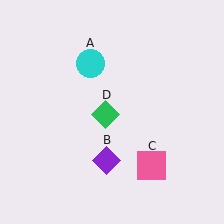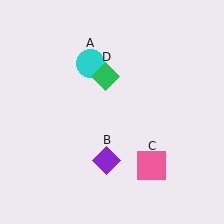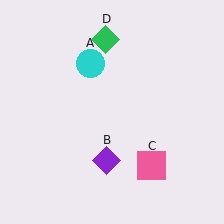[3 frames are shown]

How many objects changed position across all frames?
1 object changed position: green diamond (object D).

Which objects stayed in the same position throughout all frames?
Cyan circle (object A) and purple diamond (object B) and pink square (object C) remained stationary.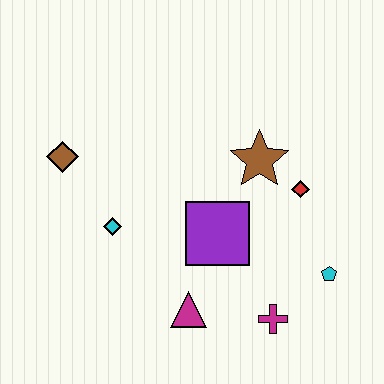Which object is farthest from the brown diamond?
The cyan pentagon is farthest from the brown diamond.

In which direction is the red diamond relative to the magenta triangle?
The red diamond is above the magenta triangle.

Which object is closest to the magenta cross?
The cyan pentagon is closest to the magenta cross.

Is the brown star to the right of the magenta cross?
No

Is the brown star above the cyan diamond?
Yes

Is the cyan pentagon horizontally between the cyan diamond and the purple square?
No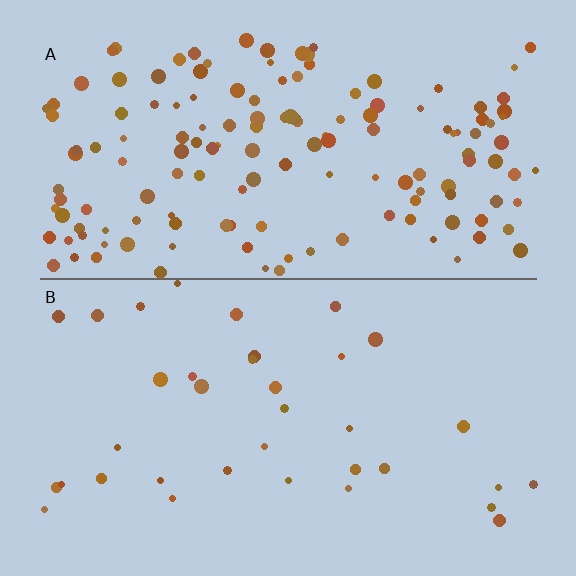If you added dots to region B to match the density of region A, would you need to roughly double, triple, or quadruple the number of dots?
Approximately quadruple.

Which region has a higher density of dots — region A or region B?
A (the top).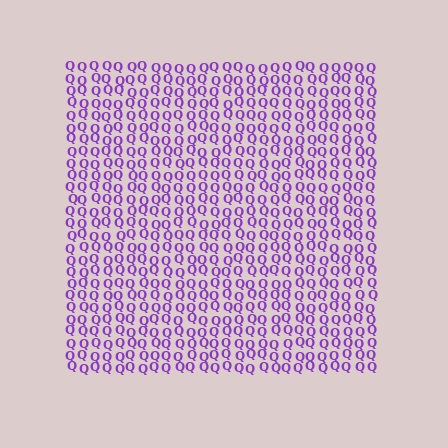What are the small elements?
The small elements are letter Q's.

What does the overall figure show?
The overall figure shows a square.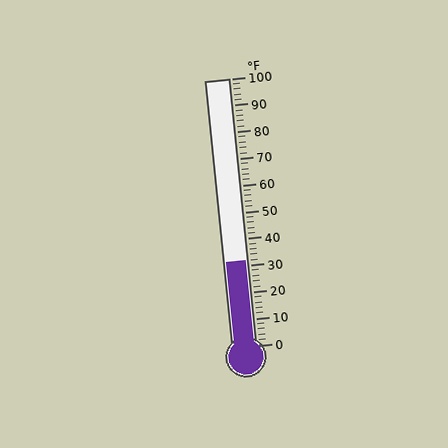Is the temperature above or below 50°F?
The temperature is below 50°F.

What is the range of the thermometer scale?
The thermometer scale ranges from 0°F to 100°F.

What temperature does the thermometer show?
The thermometer shows approximately 32°F.